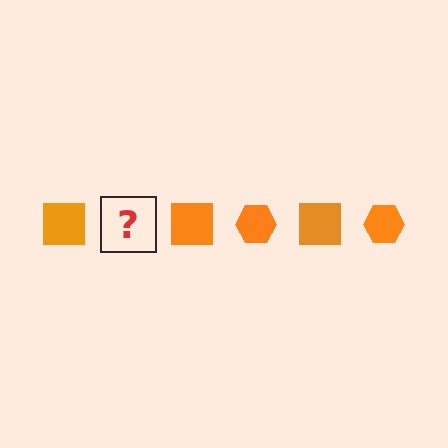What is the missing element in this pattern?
The missing element is an orange hexagon.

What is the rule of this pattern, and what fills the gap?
The rule is that the pattern cycles through square, hexagon shapes in orange. The gap should be filled with an orange hexagon.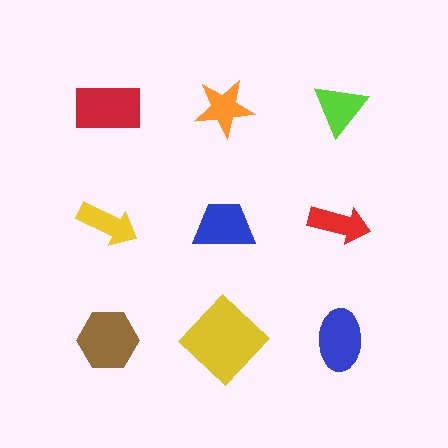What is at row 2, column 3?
A red arrow.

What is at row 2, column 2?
A blue trapezoid.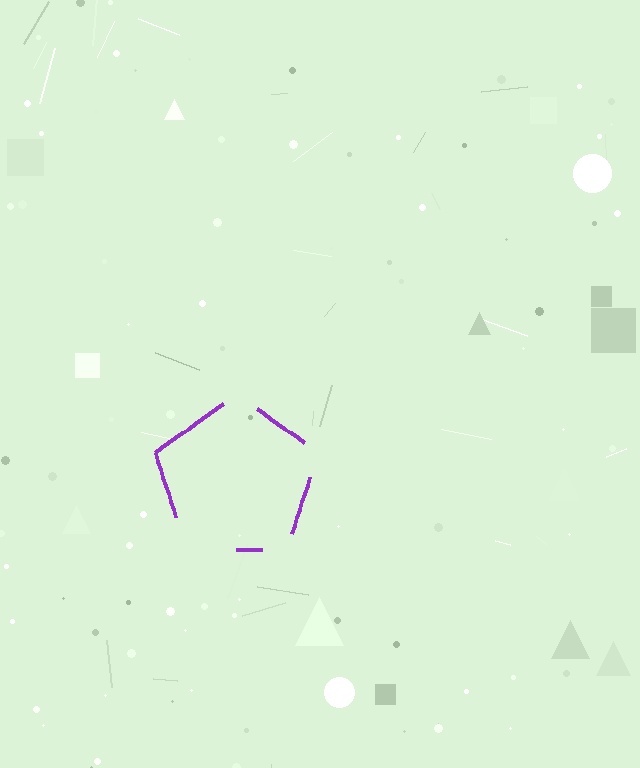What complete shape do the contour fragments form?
The contour fragments form a pentagon.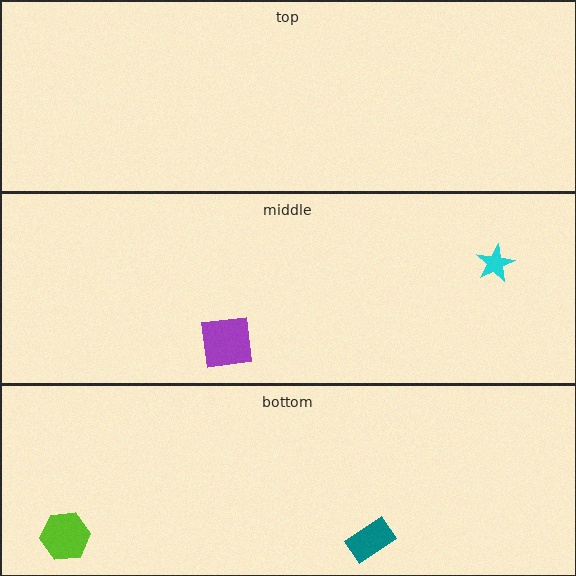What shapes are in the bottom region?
The lime hexagon, the teal rectangle.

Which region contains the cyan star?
The middle region.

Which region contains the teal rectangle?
The bottom region.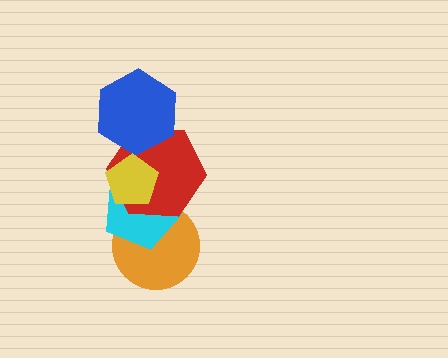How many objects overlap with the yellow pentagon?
2 objects overlap with the yellow pentagon.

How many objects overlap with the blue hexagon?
1 object overlaps with the blue hexagon.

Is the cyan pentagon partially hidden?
Yes, it is partially covered by another shape.